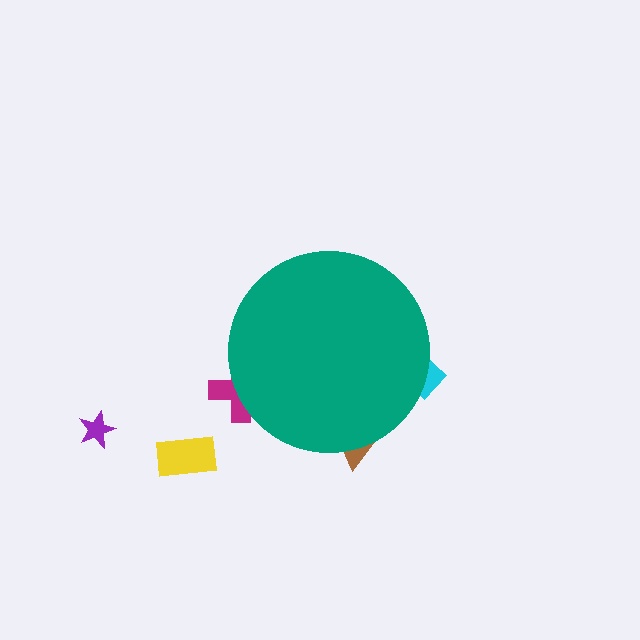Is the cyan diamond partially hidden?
Yes, the cyan diamond is partially hidden behind the teal circle.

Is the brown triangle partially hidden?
Yes, the brown triangle is partially hidden behind the teal circle.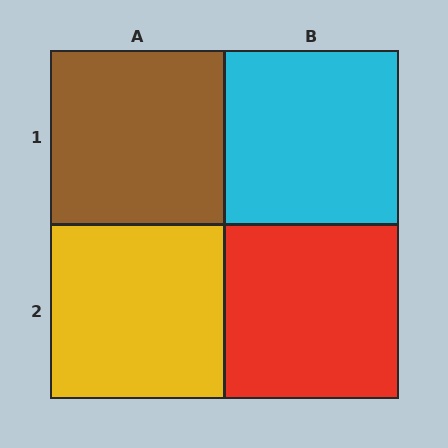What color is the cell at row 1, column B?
Cyan.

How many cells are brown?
1 cell is brown.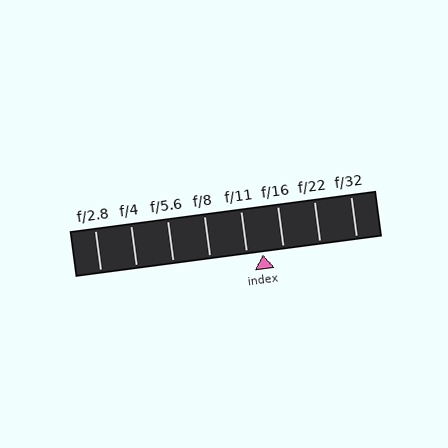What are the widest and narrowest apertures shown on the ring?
The widest aperture shown is f/2.8 and the narrowest is f/32.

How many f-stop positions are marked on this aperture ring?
There are 8 f-stop positions marked.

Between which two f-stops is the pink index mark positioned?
The index mark is between f/11 and f/16.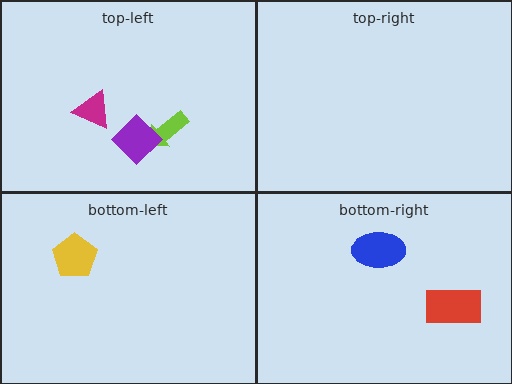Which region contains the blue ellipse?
The bottom-right region.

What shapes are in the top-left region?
The lime arrow, the magenta triangle, the purple diamond.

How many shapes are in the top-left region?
3.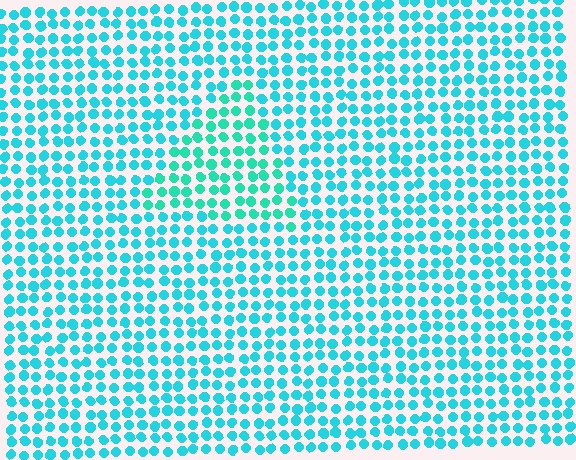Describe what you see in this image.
The image is filled with small cyan elements in a uniform arrangement. A triangle-shaped region is visible where the elements are tinted to a slightly different hue, forming a subtle color boundary.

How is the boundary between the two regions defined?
The boundary is defined purely by a slight shift in hue (about 21 degrees). Spacing, size, and orientation are identical on both sides.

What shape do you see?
I see a triangle.